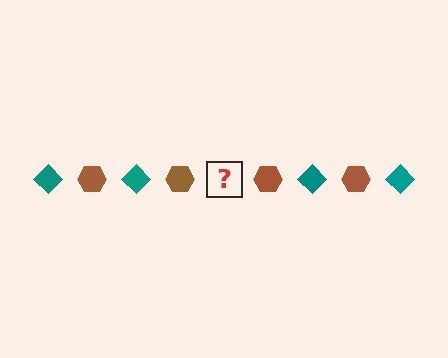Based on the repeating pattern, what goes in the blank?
The blank should be a teal diamond.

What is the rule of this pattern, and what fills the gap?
The rule is that the pattern alternates between teal diamond and brown hexagon. The gap should be filled with a teal diamond.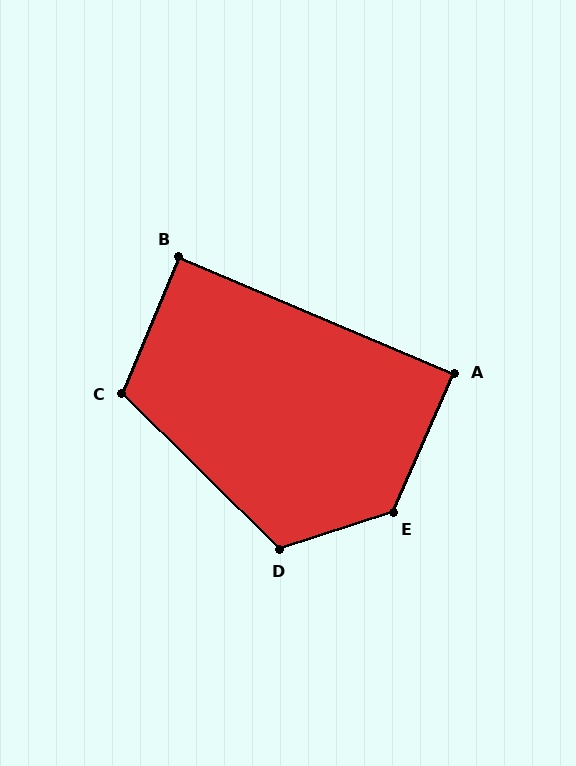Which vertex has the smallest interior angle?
A, at approximately 89 degrees.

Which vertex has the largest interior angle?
E, at approximately 132 degrees.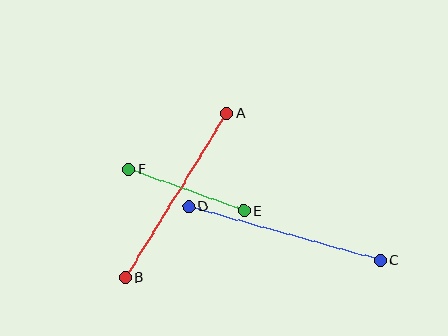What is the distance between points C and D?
The distance is approximately 199 pixels.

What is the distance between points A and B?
The distance is approximately 193 pixels.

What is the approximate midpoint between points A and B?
The midpoint is at approximately (176, 196) pixels.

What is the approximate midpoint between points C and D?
The midpoint is at approximately (285, 234) pixels.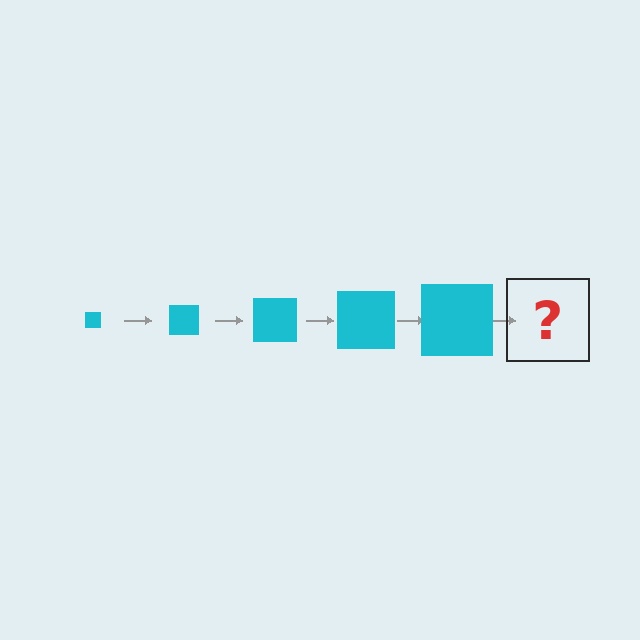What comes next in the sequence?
The next element should be a cyan square, larger than the previous one.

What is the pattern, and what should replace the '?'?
The pattern is that the square gets progressively larger each step. The '?' should be a cyan square, larger than the previous one.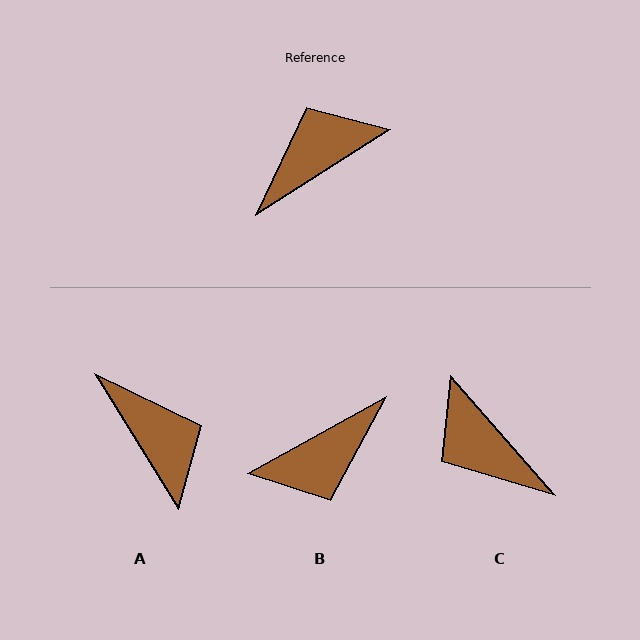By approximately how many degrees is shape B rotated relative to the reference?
Approximately 177 degrees counter-clockwise.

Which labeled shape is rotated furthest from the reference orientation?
B, about 177 degrees away.